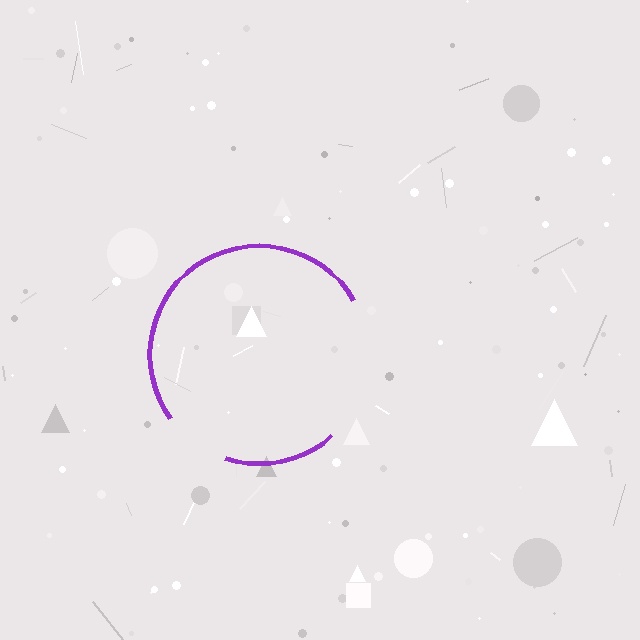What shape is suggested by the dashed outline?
The dashed outline suggests a circle.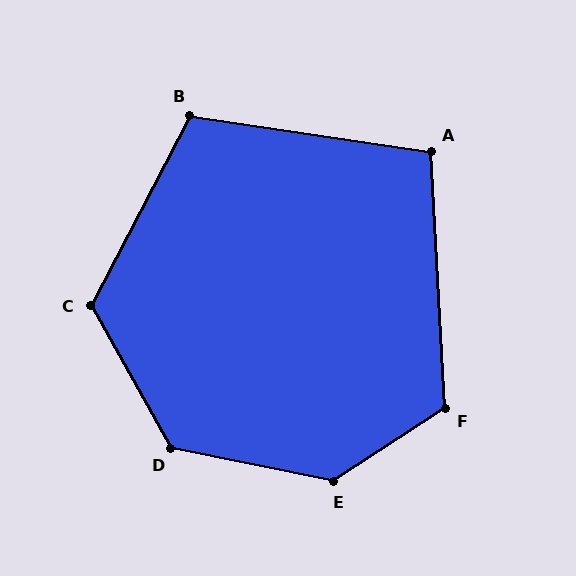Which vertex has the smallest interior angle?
A, at approximately 101 degrees.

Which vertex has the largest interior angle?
E, at approximately 136 degrees.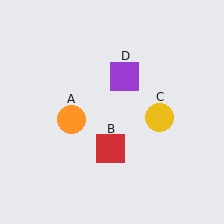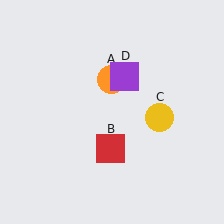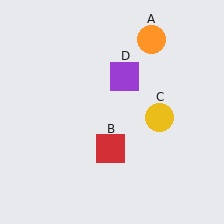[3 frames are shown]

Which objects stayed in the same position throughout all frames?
Red square (object B) and yellow circle (object C) and purple square (object D) remained stationary.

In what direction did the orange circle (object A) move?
The orange circle (object A) moved up and to the right.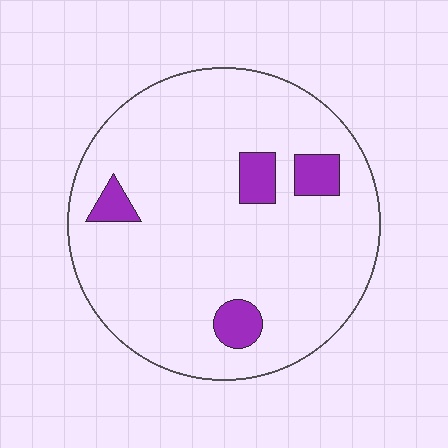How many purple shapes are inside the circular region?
4.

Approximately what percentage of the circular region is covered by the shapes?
Approximately 10%.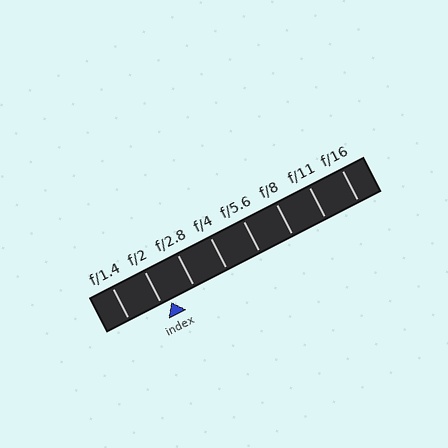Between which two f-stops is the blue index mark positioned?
The index mark is between f/2 and f/2.8.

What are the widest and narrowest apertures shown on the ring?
The widest aperture shown is f/1.4 and the narrowest is f/16.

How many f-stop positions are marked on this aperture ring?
There are 8 f-stop positions marked.